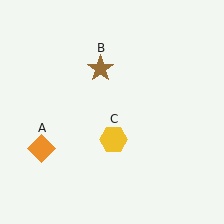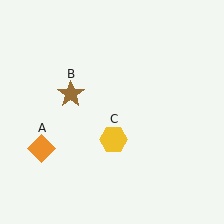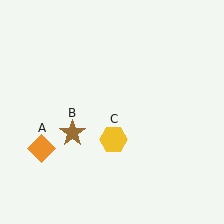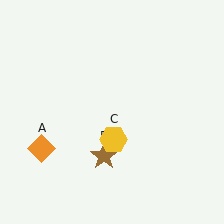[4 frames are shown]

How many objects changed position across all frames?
1 object changed position: brown star (object B).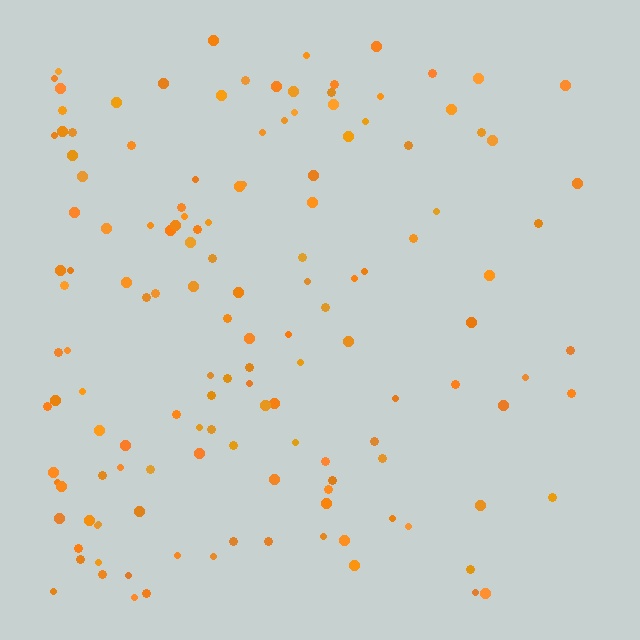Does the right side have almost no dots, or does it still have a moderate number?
Still a moderate number, just noticeably fewer than the left.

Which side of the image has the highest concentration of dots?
The left.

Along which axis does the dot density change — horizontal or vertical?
Horizontal.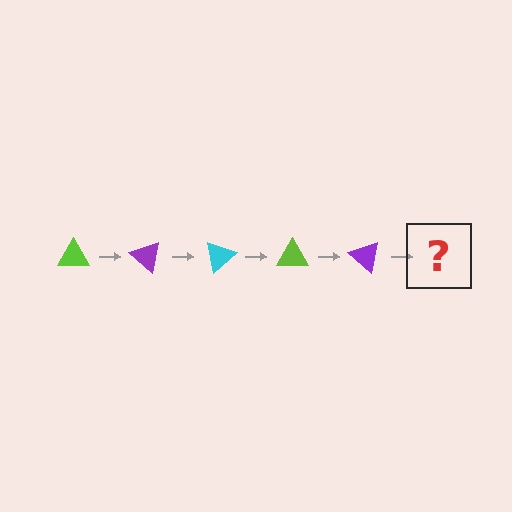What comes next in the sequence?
The next element should be a cyan triangle, rotated 200 degrees from the start.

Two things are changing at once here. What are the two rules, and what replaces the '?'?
The two rules are that it rotates 40 degrees each step and the color cycles through lime, purple, and cyan. The '?' should be a cyan triangle, rotated 200 degrees from the start.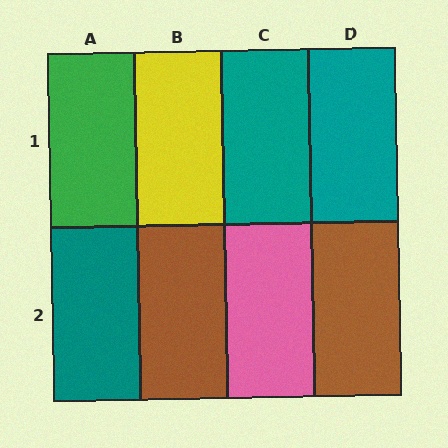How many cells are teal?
3 cells are teal.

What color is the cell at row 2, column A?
Teal.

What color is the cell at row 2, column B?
Brown.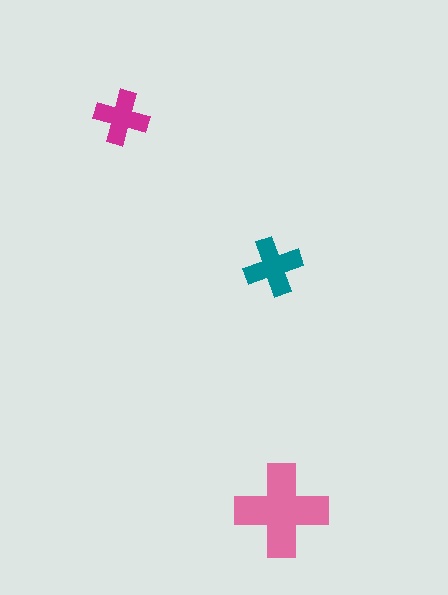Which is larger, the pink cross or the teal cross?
The pink one.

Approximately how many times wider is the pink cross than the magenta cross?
About 1.5 times wider.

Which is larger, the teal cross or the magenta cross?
The teal one.